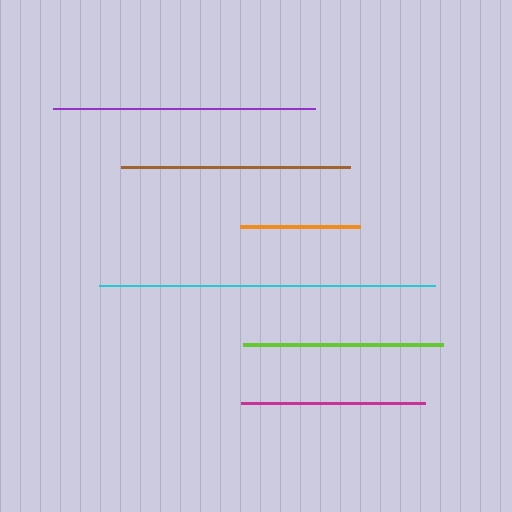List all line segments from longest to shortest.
From longest to shortest: cyan, purple, brown, lime, magenta, orange.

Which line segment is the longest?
The cyan line is the longest at approximately 336 pixels.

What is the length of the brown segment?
The brown segment is approximately 229 pixels long.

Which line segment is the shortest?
The orange line is the shortest at approximately 120 pixels.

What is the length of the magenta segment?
The magenta segment is approximately 184 pixels long.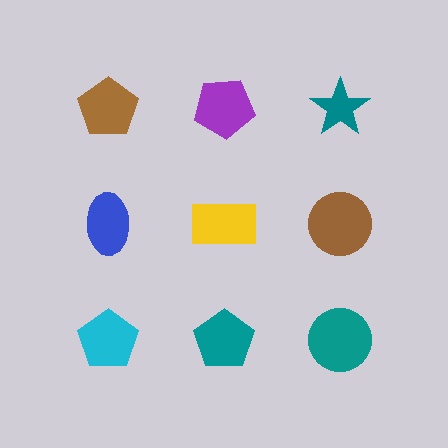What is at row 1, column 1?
A brown pentagon.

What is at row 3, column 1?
A cyan pentagon.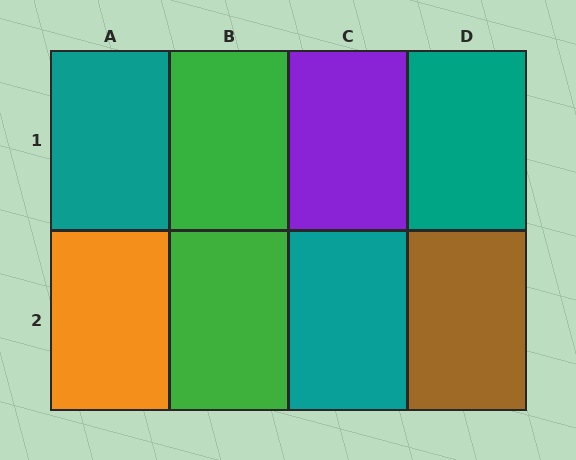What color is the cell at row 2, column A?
Orange.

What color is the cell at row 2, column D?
Brown.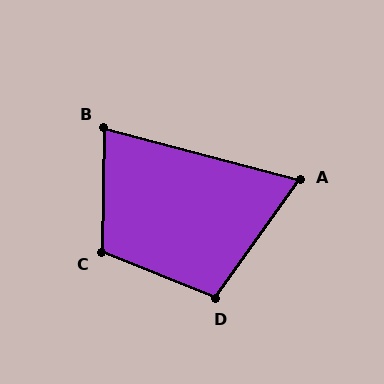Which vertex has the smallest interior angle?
A, at approximately 69 degrees.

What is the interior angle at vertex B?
Approximately 76 degrees (acute).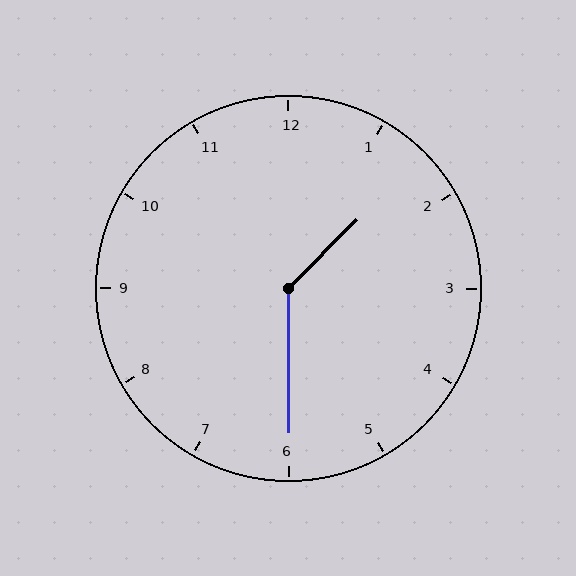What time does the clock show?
1:30.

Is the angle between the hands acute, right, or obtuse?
It is obtuse.